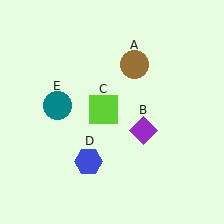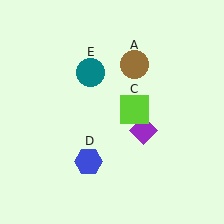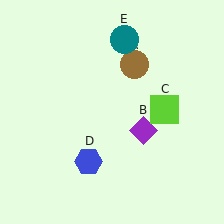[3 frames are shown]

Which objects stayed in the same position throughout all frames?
Brown circle (object A) and purple diamond (object B) and blue hexagon (object D) remained stationary.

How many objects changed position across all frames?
2 objects changed position: lime square (object C), teal circle (object E).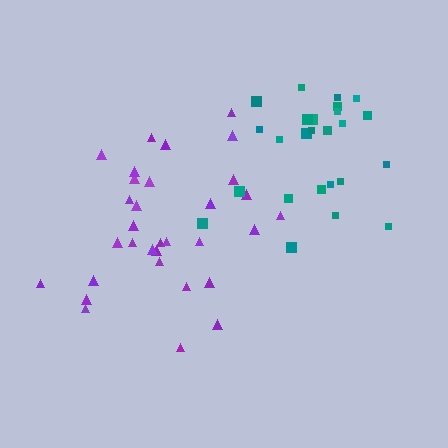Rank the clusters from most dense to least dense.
teal, purple.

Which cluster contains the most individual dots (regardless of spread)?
Purple (32).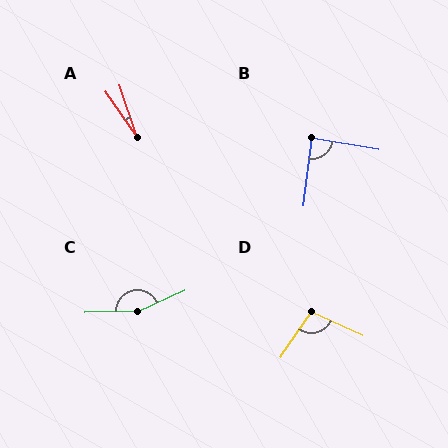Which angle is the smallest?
A, at approximately 16 degrees.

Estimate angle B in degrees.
Approximately 87 degrees.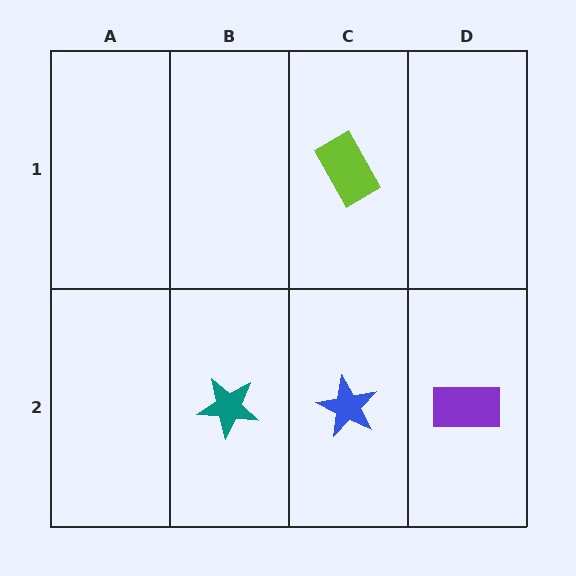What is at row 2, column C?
A blue star.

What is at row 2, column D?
A purple rectangle.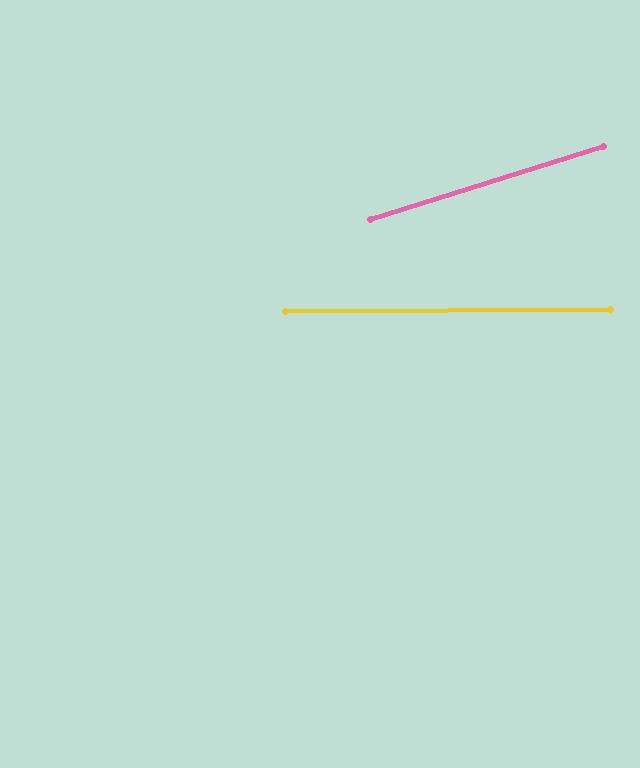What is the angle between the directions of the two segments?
Approximately 17 degrees.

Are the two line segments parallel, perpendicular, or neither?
Neither parallel nor perpendicular — they differ by about 17°.